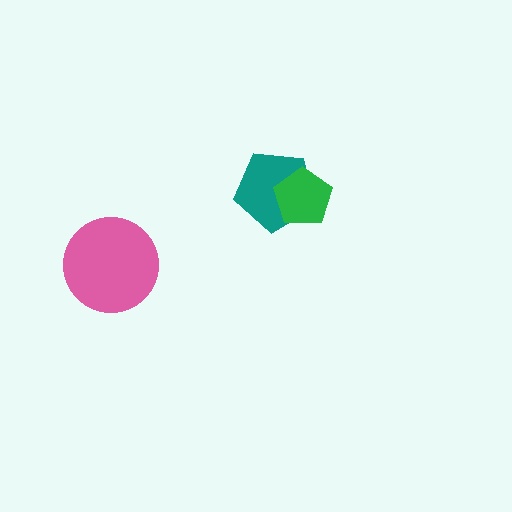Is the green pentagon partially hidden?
No, no other shape covers it.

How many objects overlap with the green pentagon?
1 object overlaps with the green pentagon.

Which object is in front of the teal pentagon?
The green pentagon is in front of the teal pentagon.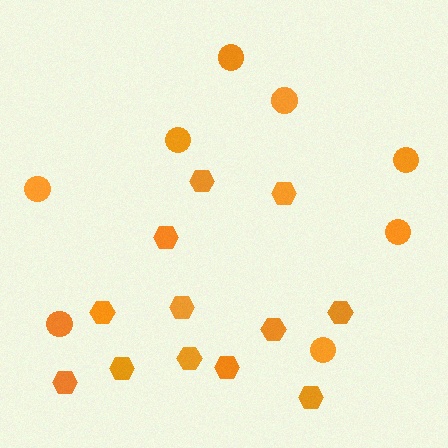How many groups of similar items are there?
There are 2 groups: one group of hexagons (12) and one group of circles (8).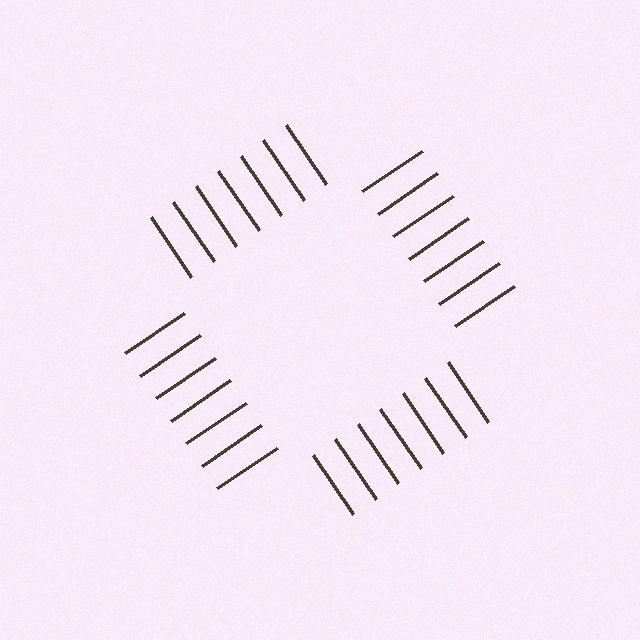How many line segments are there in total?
28 — 7 along each of the 4 edges.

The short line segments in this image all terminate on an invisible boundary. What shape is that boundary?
An illusory square — the line segments terminate on its edges but no continuous stroke is drawn.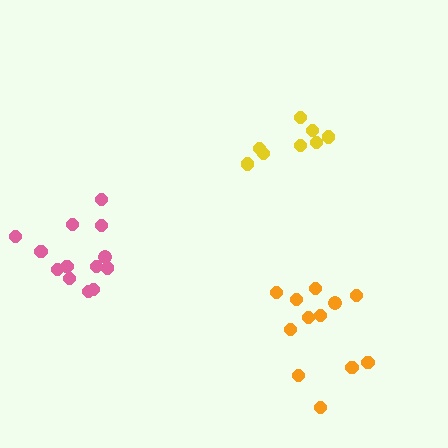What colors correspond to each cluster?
The clusters are colored: orange, yellow, pink.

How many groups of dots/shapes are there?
There are 3 groups.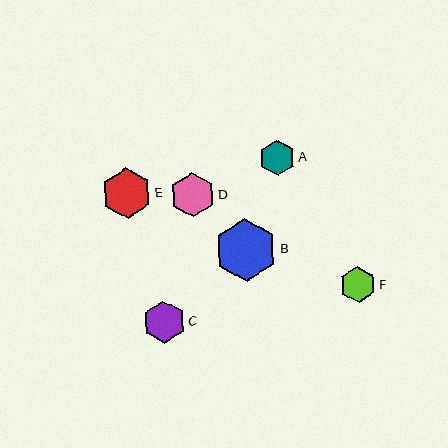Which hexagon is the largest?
Hexagon B is the largest with a size of approximately 63 pixels.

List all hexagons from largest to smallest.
From largest to smallest: B, E, D, C, F, A.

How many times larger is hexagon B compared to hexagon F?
Hexagon B is approximately 1.8 times the size of hexagon F.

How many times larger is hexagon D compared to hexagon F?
Hexagon D is approximately 1.2 times the size of hexagon F.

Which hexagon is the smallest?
Hexagon A is the smallest with a size of approximately 35 pixels.